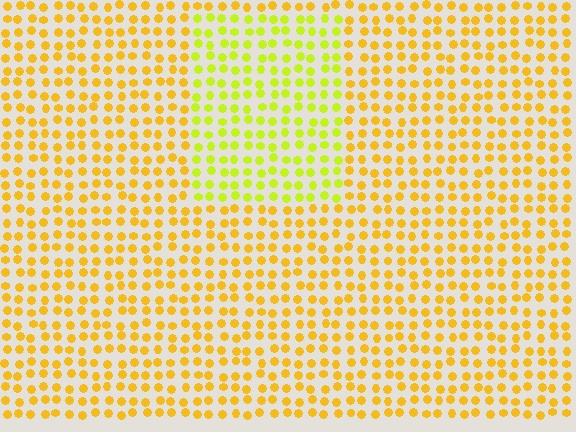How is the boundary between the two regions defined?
The boundary is defined purely by a slight shift in hue (about 30 degrees). Spacing, size, and orientation are identical on both sides.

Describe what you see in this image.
The image is filled with small yellow elements in a uniform arrangement. A rectangle-shaped region is visible where the elements are tinted to a slightly different hue, forming a subtle color boundary.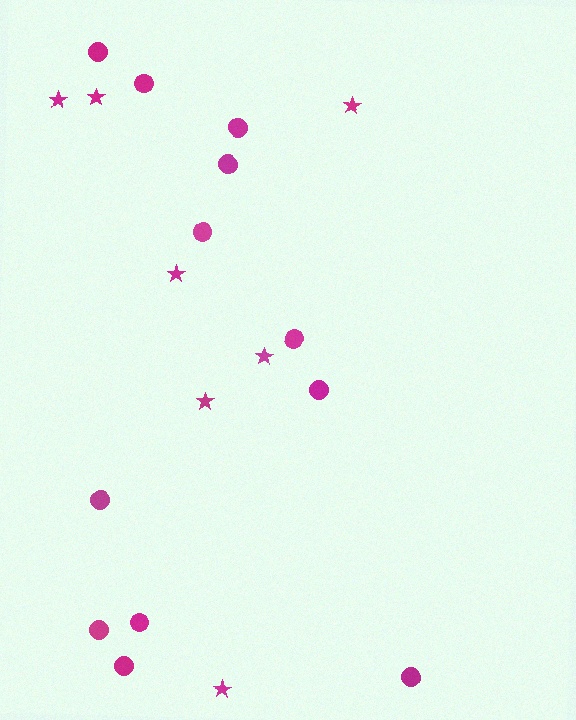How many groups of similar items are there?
There are 2 groups: one group of stars (7) and one group of circles (12).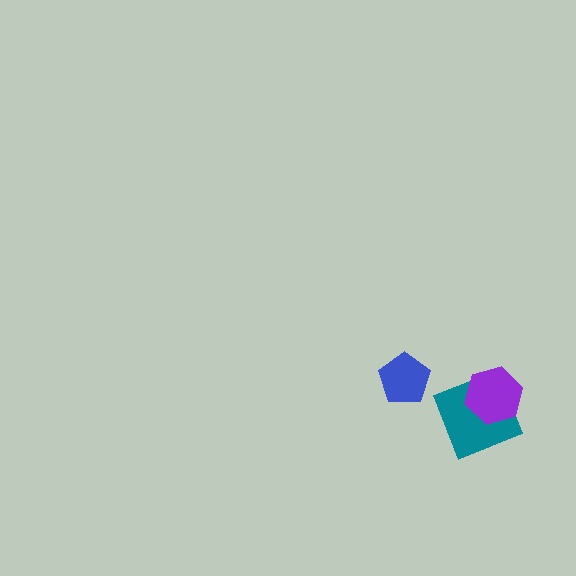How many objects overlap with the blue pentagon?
0 objects overlap with the blue pentagon.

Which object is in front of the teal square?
The purple hexagon is in front of the teal square.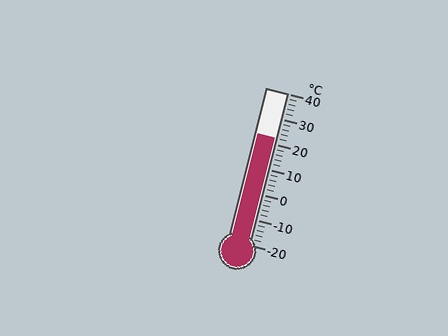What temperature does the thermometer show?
The thermometer shows approximately 22°C.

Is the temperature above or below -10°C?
The temperature is above -10°C.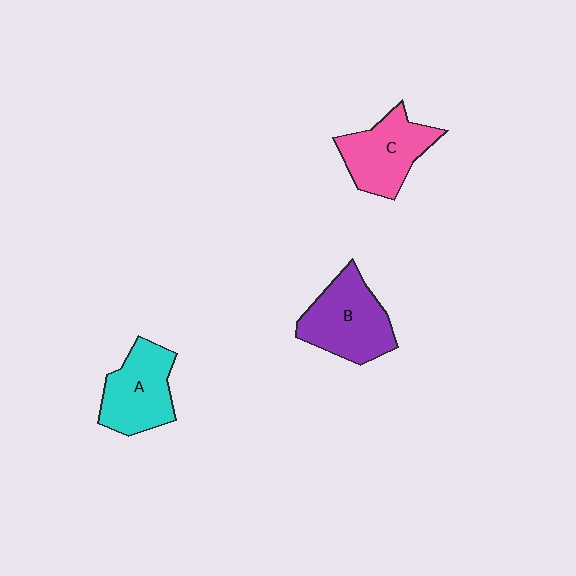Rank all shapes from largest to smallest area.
From largest to smallest: B (purple), C (pink), A (cyan).